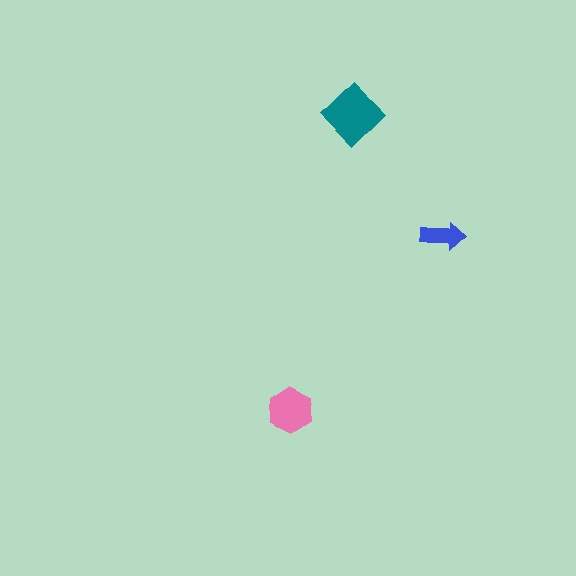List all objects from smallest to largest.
The blue arrow, the pink hexagon, the teal diamond.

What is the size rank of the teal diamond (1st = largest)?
1st.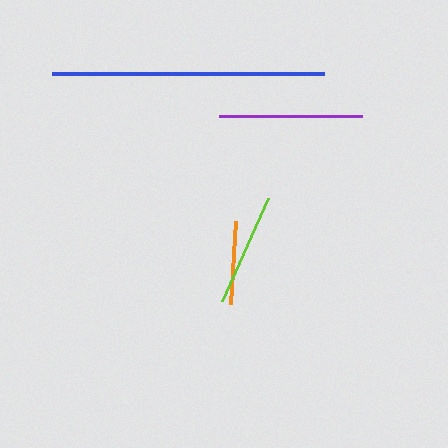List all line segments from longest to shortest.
From longest to shortest: blue, purple, lime, orange.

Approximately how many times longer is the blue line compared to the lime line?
The blue line is approximately 2.4 times the length of the lime line.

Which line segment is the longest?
The blue line is the longest at approximately 271 pixels.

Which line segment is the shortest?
The orange line is the shortest at approximately 84 pixels.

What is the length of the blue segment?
The blue segment is approximately 271 pixels long.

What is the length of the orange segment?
The orange segment is approximately 84 pixels long.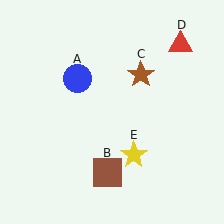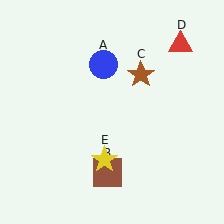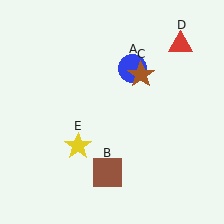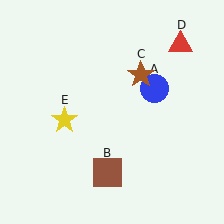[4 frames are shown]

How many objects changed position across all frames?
2 objects changed position: blue circle (object A), yellow star (object E).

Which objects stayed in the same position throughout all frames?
Brown square (object B) and brown star (object C) and red triangle (object D) remained stationary.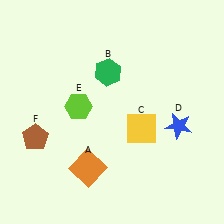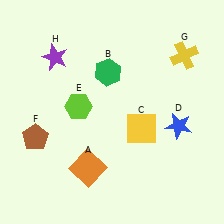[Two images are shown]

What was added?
A yellow cross (G), a purple star (H) were added in Image 2.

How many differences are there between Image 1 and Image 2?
There are 2 differences between the two images.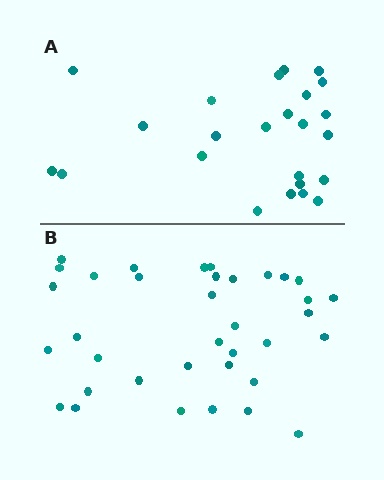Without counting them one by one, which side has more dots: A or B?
Region B (the bottom region) has more dots.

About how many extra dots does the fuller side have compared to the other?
Region B has roughly 12 or so more dots than region A.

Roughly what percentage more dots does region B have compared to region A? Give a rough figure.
About 50% more.